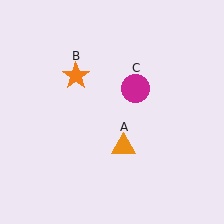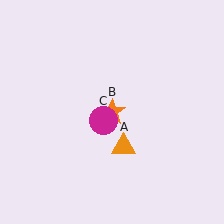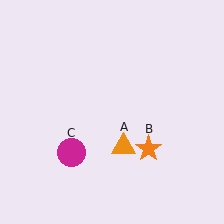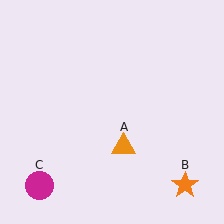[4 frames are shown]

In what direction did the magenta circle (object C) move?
The magenta circle (object C) moved down and to the left.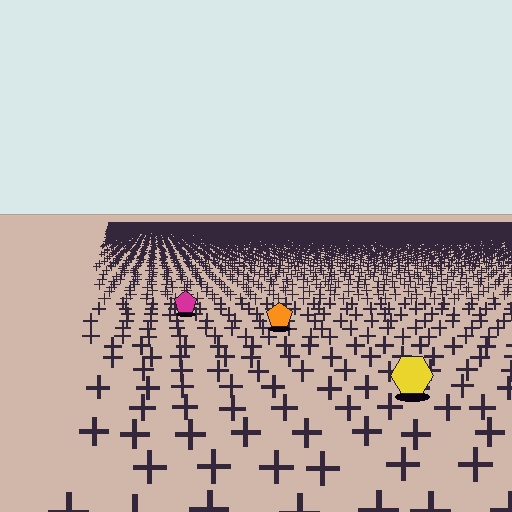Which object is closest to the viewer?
The yellow hexagon is closest. The texture marks near it are larger and more spread out.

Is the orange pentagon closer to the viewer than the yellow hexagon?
No. The yellow hexagon is closer — you can tell from the texture gradient: the ground texture is coarser near it.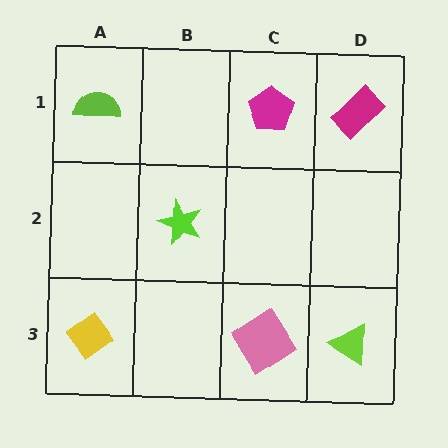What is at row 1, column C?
A magenta pentagon.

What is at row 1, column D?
A magenta rectangle.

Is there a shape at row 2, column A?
No, that cell is empty.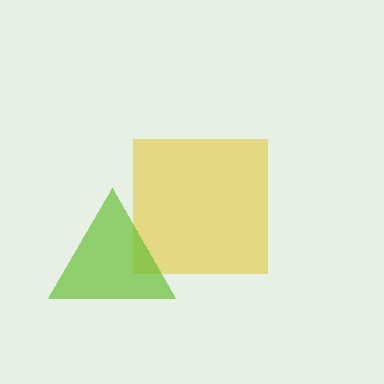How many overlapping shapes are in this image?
There are 2 overlapping shapes in the image.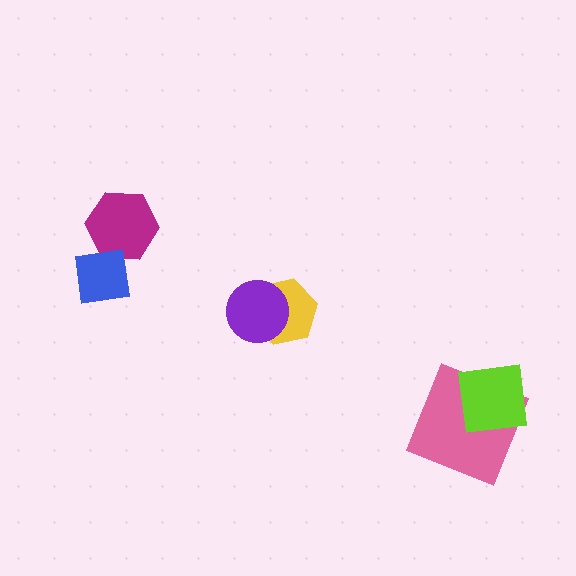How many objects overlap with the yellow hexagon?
1 object overlaps with the yellow hexagon.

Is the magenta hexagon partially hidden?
Yes, it is partially covered by another shape.